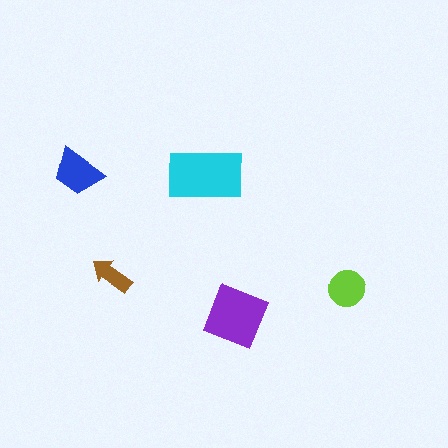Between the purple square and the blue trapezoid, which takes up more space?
The purple square.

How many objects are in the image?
There are 5 objects in the image.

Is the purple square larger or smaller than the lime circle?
Larger.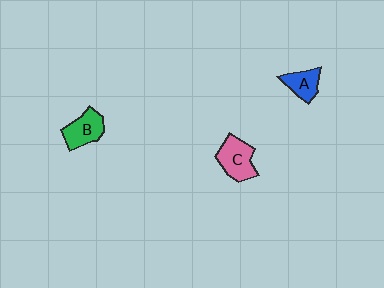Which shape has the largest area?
Shape C (pink).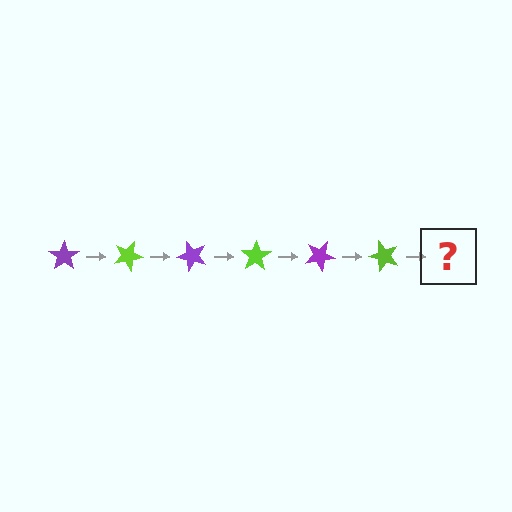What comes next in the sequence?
The next element should be a purple star, rotated 150 degrees from the start.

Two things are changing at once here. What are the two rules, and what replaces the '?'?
The two rules are that it rotates 25 degrees each step and the color cycles through purple and lime. The '?' should be a purple star, rotated 150 degrees from the start.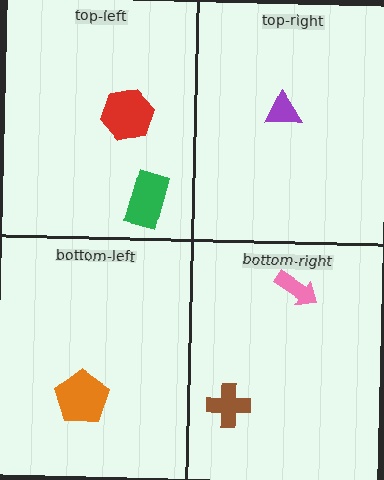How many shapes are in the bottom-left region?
1.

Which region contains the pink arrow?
The bottom-right region.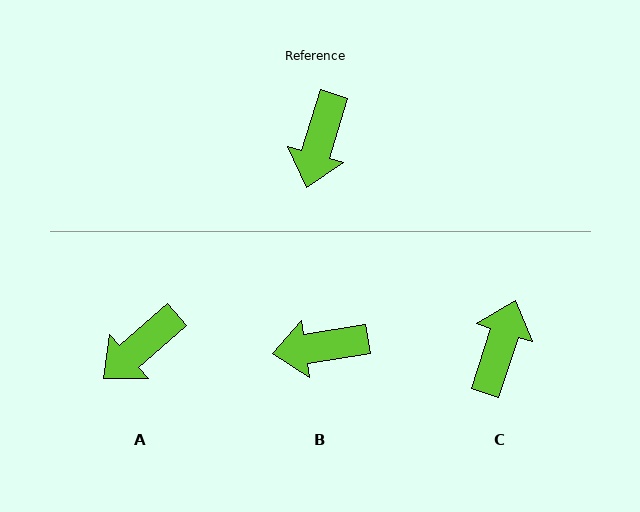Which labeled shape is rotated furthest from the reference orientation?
C, about 179 degrees away.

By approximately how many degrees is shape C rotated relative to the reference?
Approximately 179 degrees counter-clockwise.